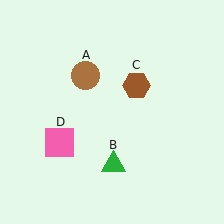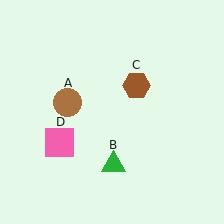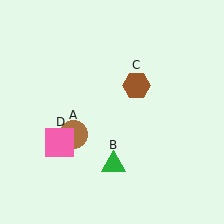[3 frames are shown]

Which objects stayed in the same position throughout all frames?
Green triangle (object B) and brown hexagon (object C) and pink square (object D) remained stationary.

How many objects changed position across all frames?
1 object changed position: brown circle (object A).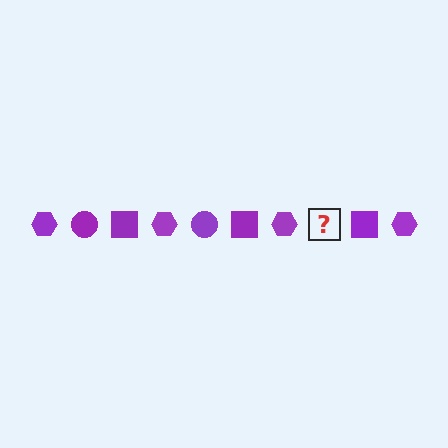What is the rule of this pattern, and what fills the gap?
The rule is that the pattern cycles through hexagon, circle, square shapes in purple. The gap should be filled with a purple circle.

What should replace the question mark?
The question mark should be replaced with a purple circle.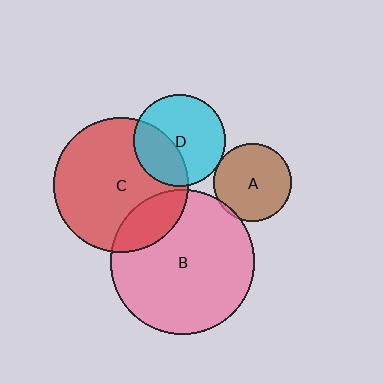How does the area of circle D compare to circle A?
Approximately 1.4 times.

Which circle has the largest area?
Circle B (pink).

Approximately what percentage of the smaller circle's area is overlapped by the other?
Approximately 5%.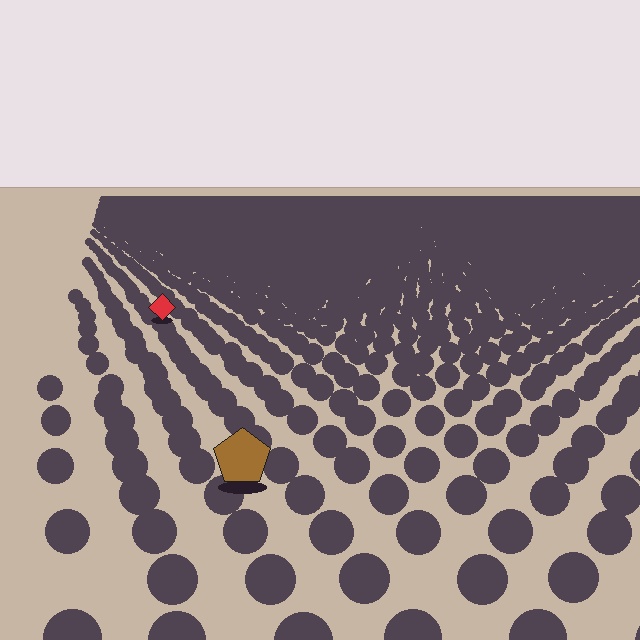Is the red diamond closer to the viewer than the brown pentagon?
No. The brown pentagon is closer — you can tell from the texture gradient: the ground texture is coarser near it.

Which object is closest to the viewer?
The brown pentagon is closest. The texture marks near it are larger and more spread out.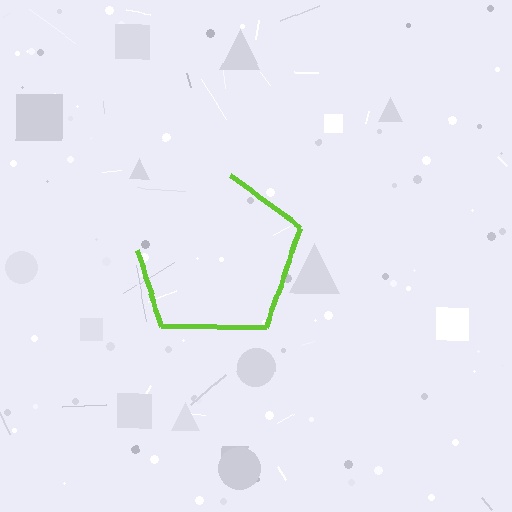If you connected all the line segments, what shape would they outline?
They would outline a pentagon.